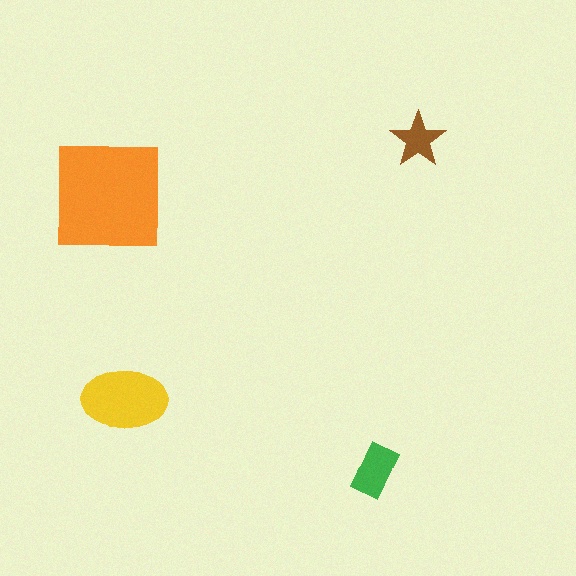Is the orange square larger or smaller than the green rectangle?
Larger.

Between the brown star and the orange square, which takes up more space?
The orange square.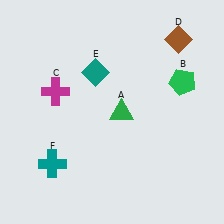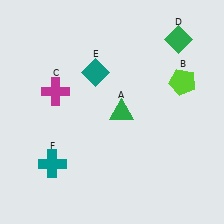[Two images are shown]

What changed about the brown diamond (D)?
In Image 1, D is brown. In Image 2, it changed to green.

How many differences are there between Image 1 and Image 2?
There are 2 differences between the two images.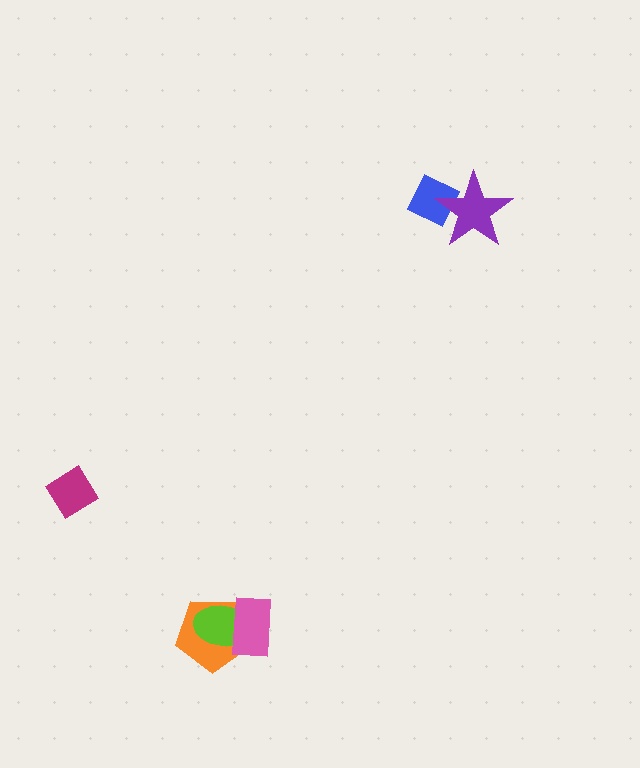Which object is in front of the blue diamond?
The purple star is in front of the blue diamond.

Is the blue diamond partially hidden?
Yes, it is partially covered by another shape.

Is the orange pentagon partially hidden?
Yes, it is partially covered by another shape.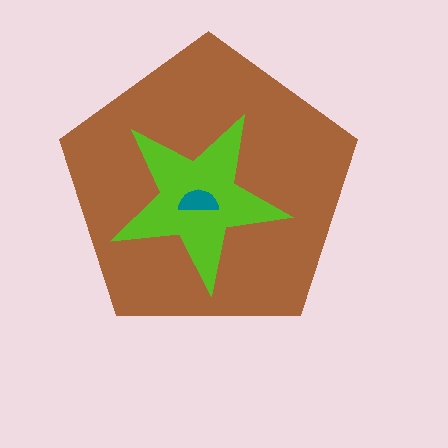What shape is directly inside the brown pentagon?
The lime star.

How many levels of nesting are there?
3.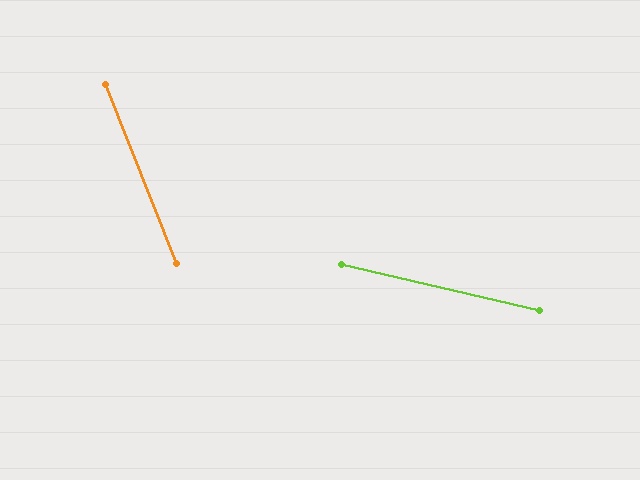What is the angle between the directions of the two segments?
Approximately 55 degrees.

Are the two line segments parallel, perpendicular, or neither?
Neither parallel nor perpendicular — they differ by about 55°.